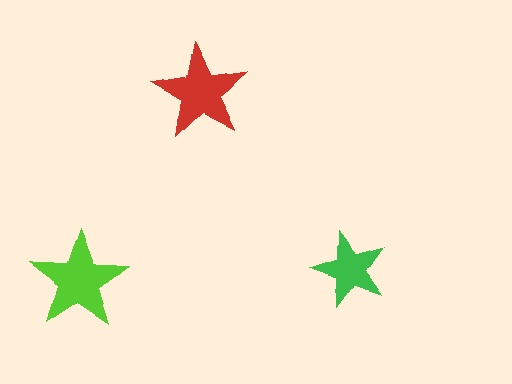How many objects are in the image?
There are 3 objects in the image.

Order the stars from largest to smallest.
the lime one, the red one, the green one.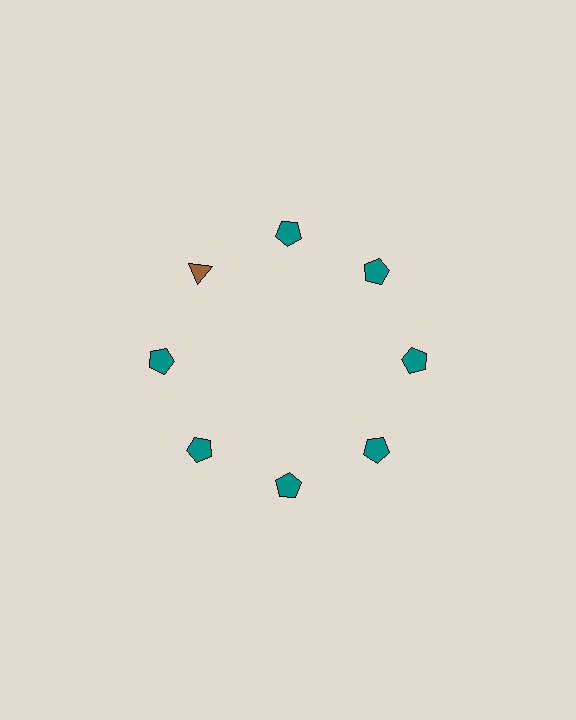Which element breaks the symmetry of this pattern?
The brown triangle at roughly the 10 o'clock position breaks the symmetry. All other shapes are teal pentagons.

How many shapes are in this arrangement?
There are 8 shapes arranged in a ring pattern.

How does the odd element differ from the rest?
It differs in both color (brown instead of teal) and shape (triangle instead of pentagon).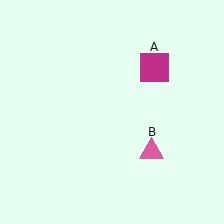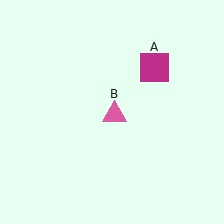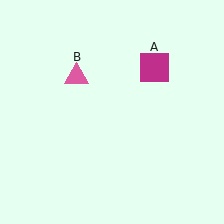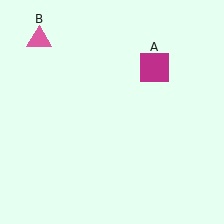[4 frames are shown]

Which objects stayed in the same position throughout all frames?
Magenta square (object A) remained stationary.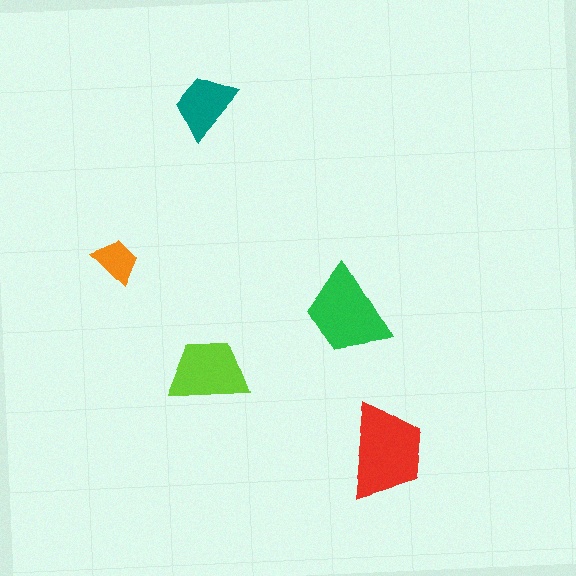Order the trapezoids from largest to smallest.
the red one, the green one, the lime one, the teal one, the orange one.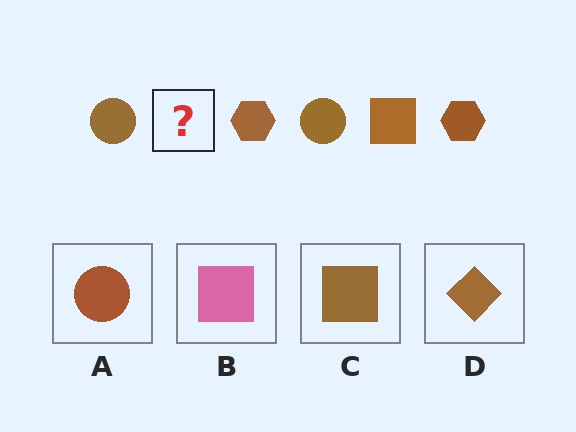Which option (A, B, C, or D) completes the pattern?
C.